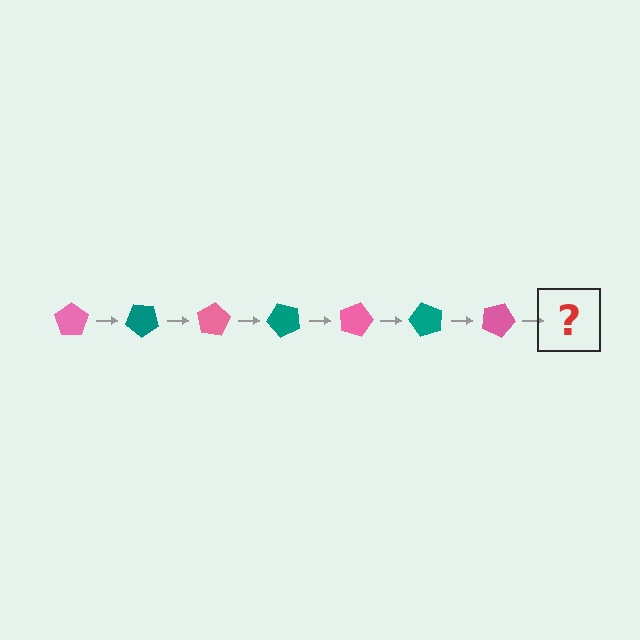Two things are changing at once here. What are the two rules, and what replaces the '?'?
The two rules are that it rotates 40 degrees each step and the color cycles through pink and teal. The '?' should be a teal pentagon, rotated 280 degrees from the start.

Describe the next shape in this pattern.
It should be a teal pentagon, rotated 280 degrees from the start.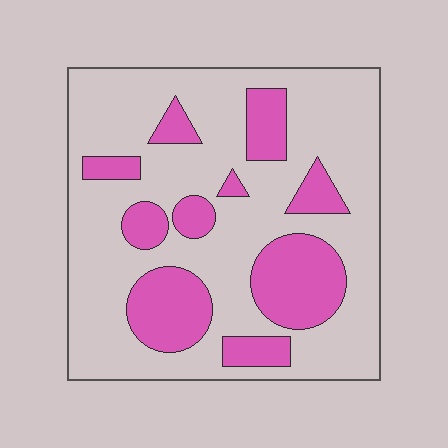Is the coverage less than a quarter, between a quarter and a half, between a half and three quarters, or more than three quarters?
Between a quarter and a half.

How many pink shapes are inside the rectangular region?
10.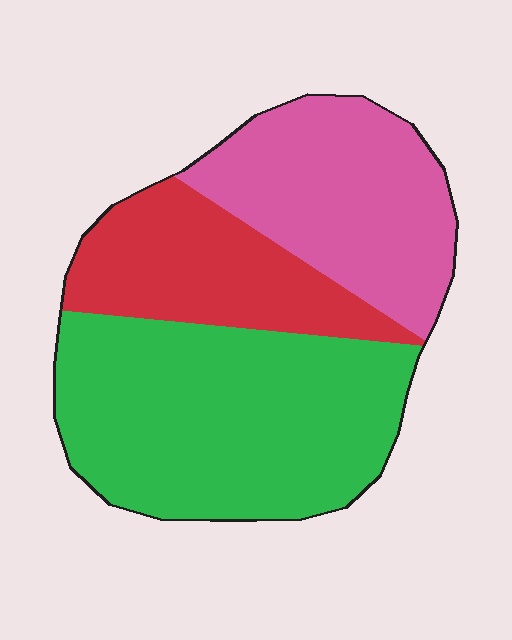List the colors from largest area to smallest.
From largest to smallest: green, pink, red.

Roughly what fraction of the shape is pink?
Pink covers about 30% of the shape.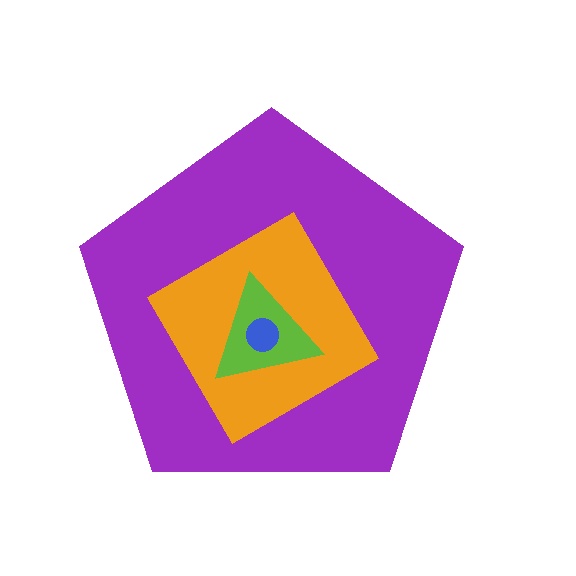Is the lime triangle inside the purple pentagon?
Yes.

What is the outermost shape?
The purple pentagon.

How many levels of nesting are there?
4.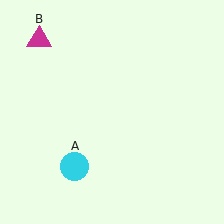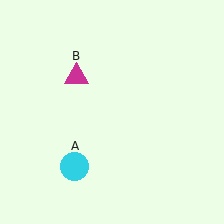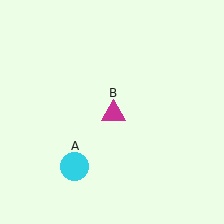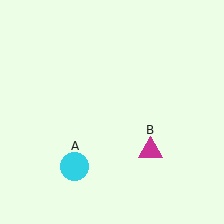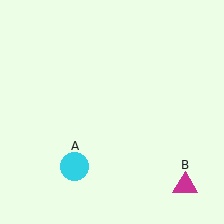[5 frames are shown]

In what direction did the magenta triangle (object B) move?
The magenta triangle (object B) moved down and to the right.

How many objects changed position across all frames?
1 object changed position: magenta triangle (object B).